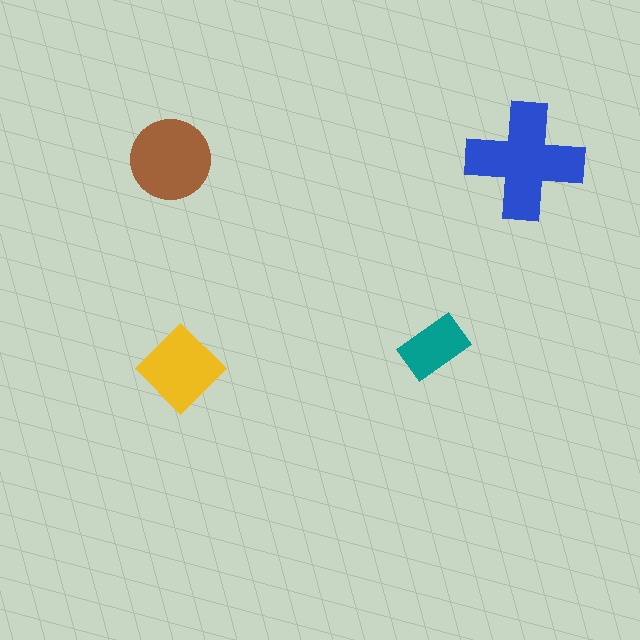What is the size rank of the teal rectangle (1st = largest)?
4th.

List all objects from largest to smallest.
The blue cross, the brown circle, the yellow diamond, the teal rectangle.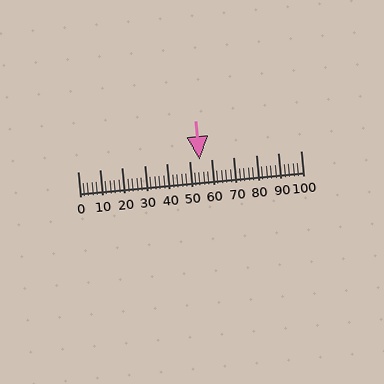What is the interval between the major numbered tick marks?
The major tick marks are spaced 10 units apart.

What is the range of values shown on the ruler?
The ruler shows values from 0 to 100.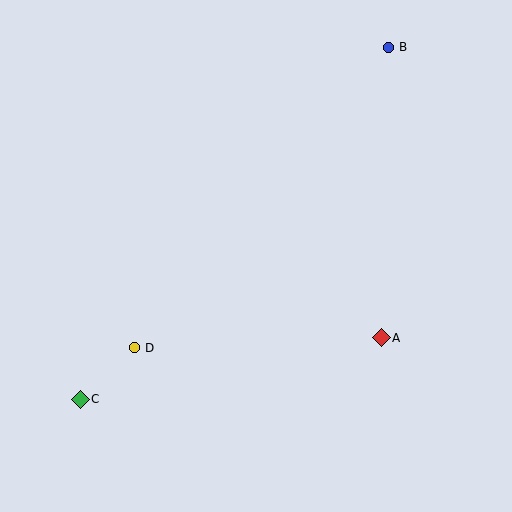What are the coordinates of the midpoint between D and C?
The midpoint between D and C is at (107, 373).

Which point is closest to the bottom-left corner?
Point C is closest to the bottom-left corner.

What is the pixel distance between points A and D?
The distance between A and D is 247 pixels.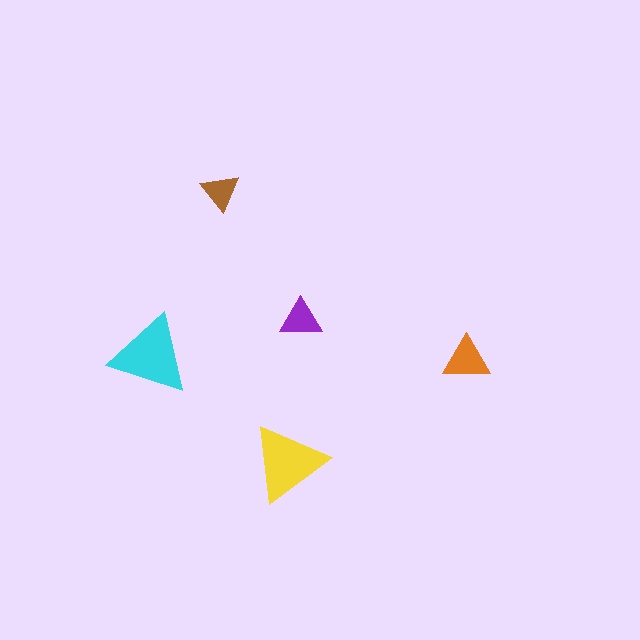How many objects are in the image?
There are 5 objects in the image.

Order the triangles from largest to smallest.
the cyan one, the yellow one, the orange one, the purple one, the brown one.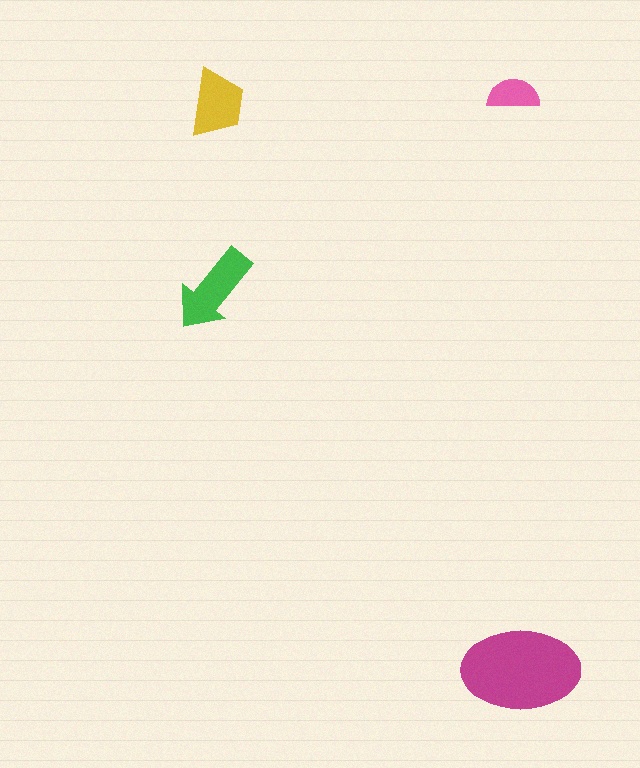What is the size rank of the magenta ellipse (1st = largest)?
1st.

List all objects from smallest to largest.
The pink semicircle, the yellow trapezoid, the green arrow, the magenta ellipse.